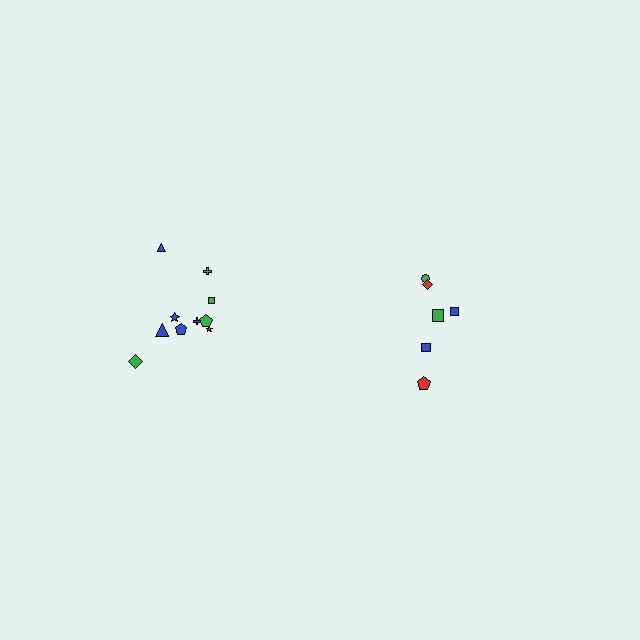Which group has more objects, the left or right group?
The left group.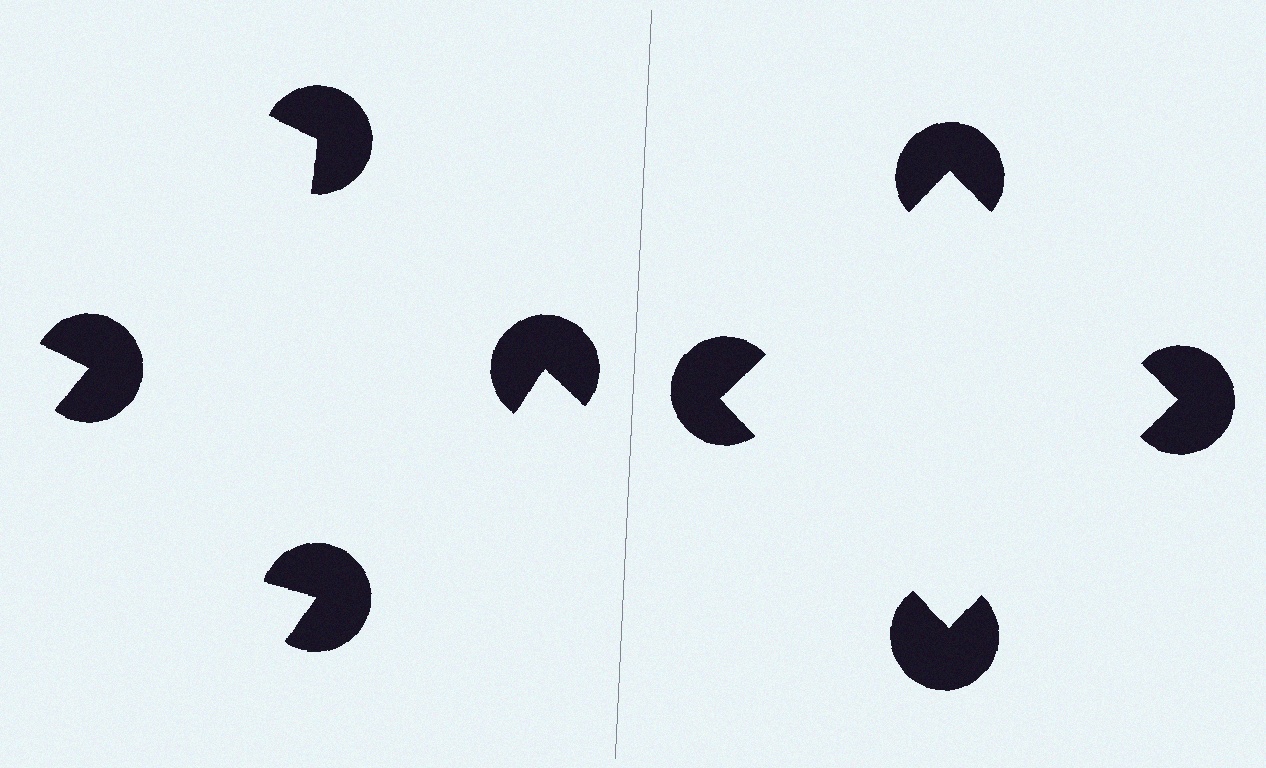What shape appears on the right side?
An illusory square.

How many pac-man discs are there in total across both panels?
8 — 4 on each side.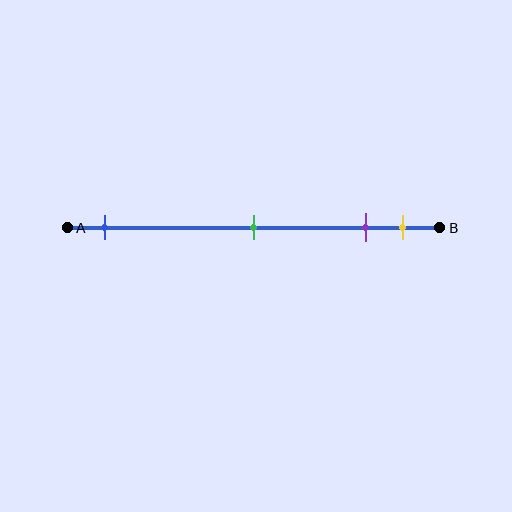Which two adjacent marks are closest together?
The purple and yellow marks are the closest adjacent pair.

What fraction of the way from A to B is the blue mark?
The blue mark is approximately 10% (0.1) of the way from A to B.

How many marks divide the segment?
There are 4 marks dividing the segment.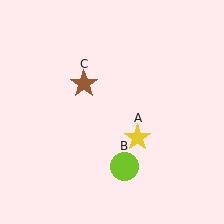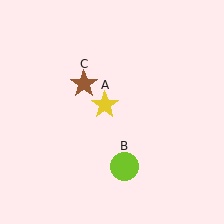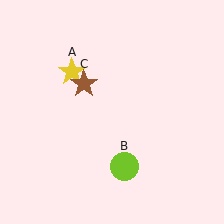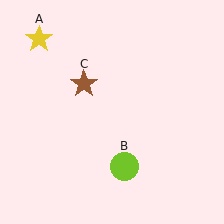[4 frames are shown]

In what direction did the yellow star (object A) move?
The yellow star (object A) moved up and to the left.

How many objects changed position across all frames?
1 object changed position: yellow star (object A).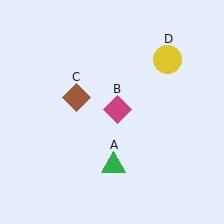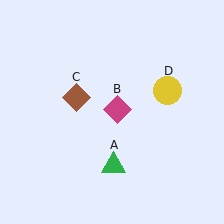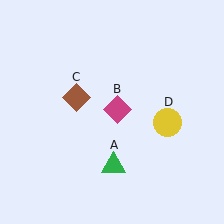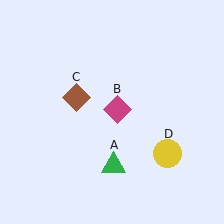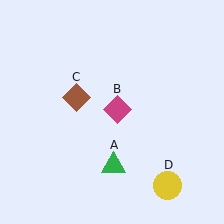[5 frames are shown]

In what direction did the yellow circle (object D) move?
The yellow circle (object D) moved down.